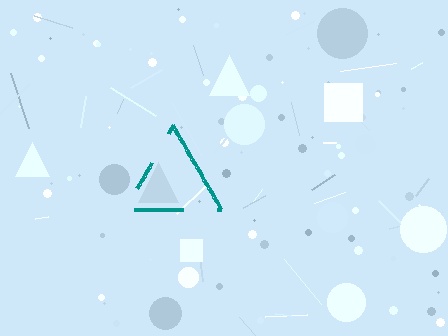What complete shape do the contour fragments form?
The contour fragments form a triangle.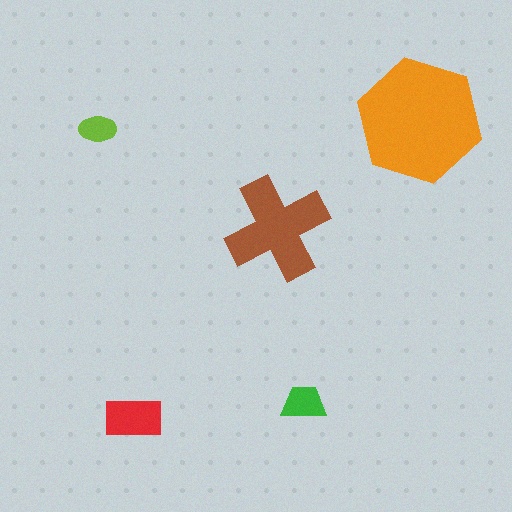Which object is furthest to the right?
The orange hexagon is rightmost.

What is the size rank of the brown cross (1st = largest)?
2nd.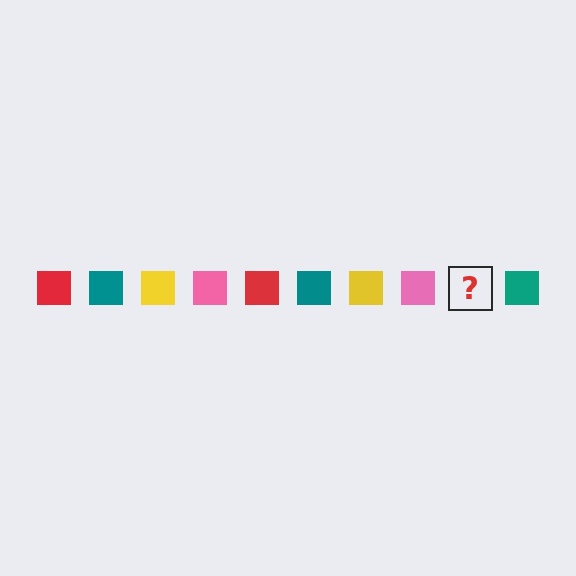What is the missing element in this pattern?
The missing element is a red square.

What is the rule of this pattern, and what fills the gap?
The rule is that the pattern cycles through red, teal, yellow, pink squares. The gap should be filled with a red square.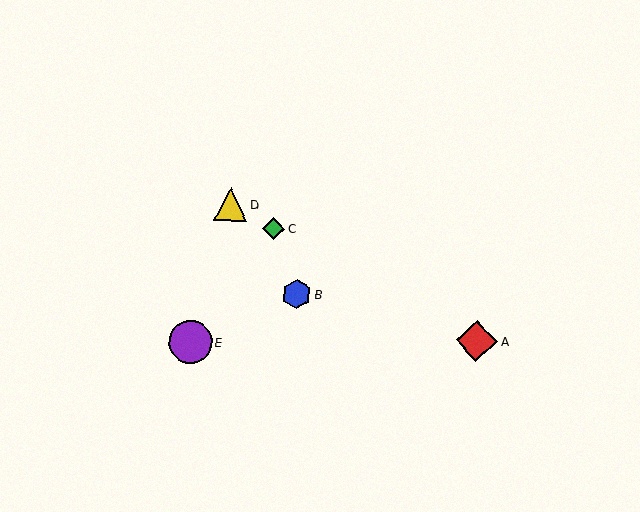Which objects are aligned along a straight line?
Objects A, C, D are aligned along a straight line.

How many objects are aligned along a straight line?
3 objects (A, C, D) are aligned along a straight line.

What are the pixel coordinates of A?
Object A is at (477, 341).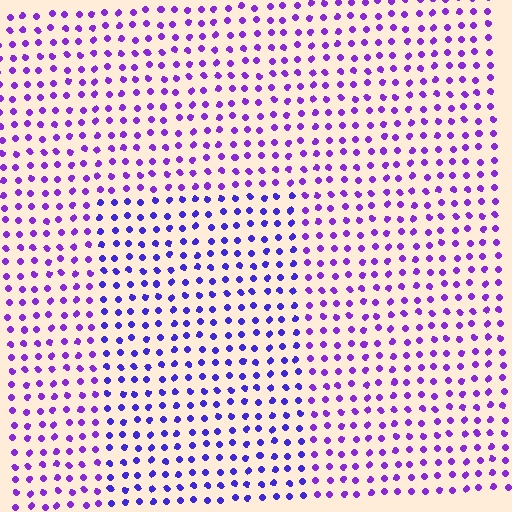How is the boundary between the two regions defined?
The boundary is defined purely by a slight shift in hue (about 26 degrees). Spacing, size, and orientation are identical on both sides.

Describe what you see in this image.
The image is filled with small purple elements in a uniform arrangement. A rectangle-shaped region is visible where the elements are tinted to a slightly different hue, forming a subtle color boundary.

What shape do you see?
I see a rectangle.